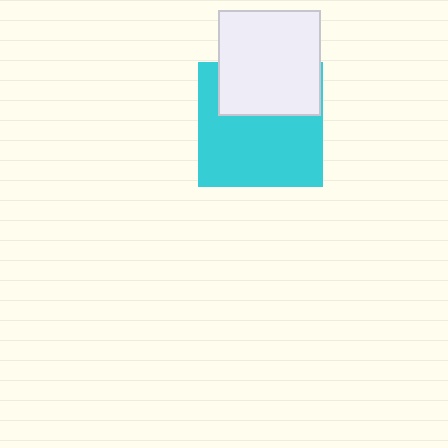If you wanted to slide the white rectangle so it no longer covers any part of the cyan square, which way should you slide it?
Slide it up — that is the most direct way to separate the two shapes.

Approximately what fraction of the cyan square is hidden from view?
Roughly 35% of the cyan square is hidden behind the white rectangle.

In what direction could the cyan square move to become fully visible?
The cyan square could move down. That would shift it out from behind the white rectangle entirely.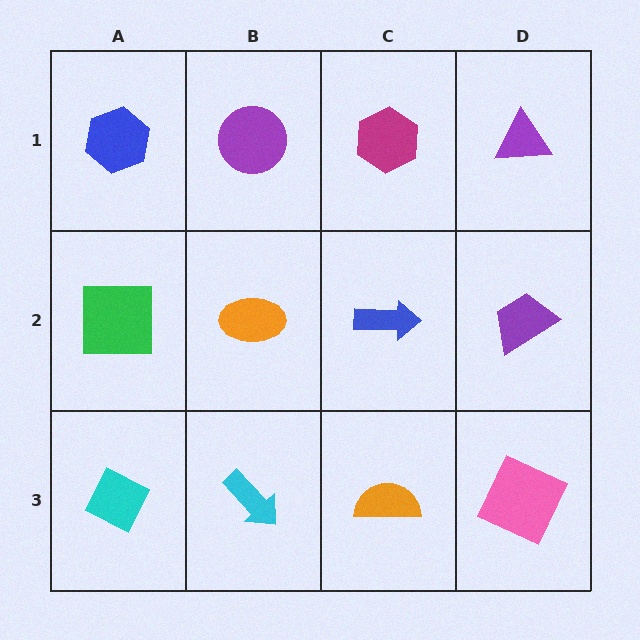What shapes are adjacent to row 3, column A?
A green square (row 2, column A), a cyan arrow (row 3, column B).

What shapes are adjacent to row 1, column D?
A purple trapezoid (row 2, column D), a magenta hexagon (row 1, column C).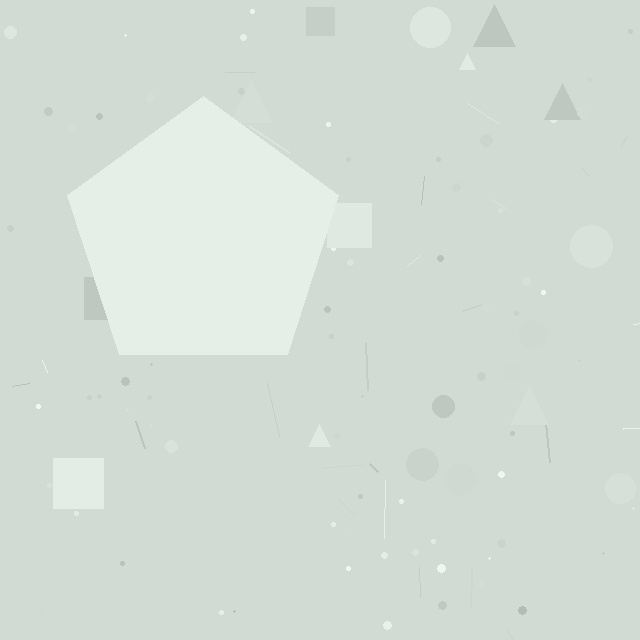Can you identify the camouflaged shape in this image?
The camouflaged shape is a pentagon.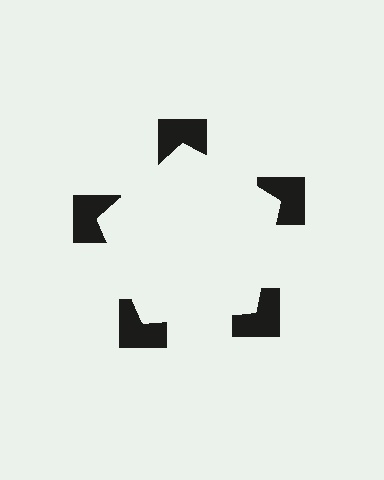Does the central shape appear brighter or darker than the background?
It typically appears slightly brighter than the background, even though no actual brightness change is drawn.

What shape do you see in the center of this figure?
An illusory pentagon — its edges are inferred from the aligned wedge cuts in the notched squares, not physically drawn.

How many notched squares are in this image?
There are 5 — one at each vertex of the illusory pentagon.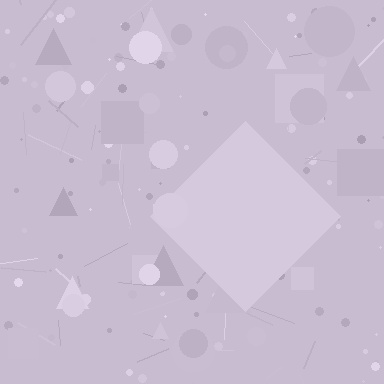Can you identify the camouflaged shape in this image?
The camouflaged shape is a diamond.